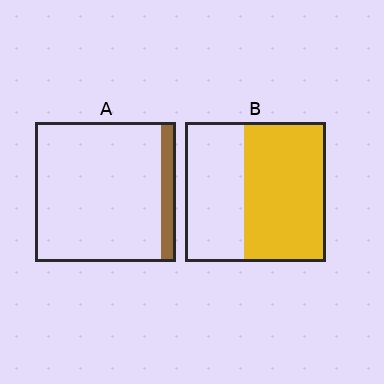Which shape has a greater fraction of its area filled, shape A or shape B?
Shape B.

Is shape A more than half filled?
No.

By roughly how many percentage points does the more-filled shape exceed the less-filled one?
By roughly 50 percentage points (B over A).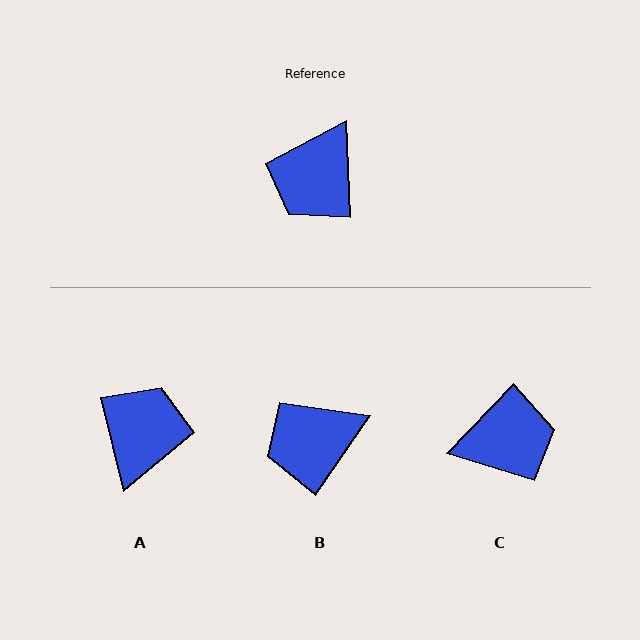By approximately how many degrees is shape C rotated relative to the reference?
Approximately 134 degrees counter-clockwise.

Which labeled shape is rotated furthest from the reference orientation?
A, about 169 degrees away.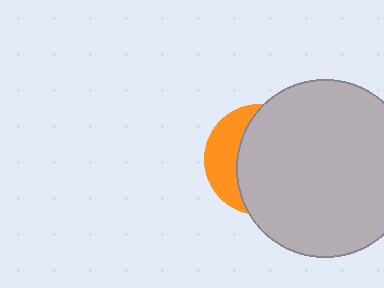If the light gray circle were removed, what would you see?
You would see the complete orange circle.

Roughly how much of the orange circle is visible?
A small part of it is visible (roughly 31%).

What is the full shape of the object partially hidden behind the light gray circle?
The partially hidden object is an orange circle.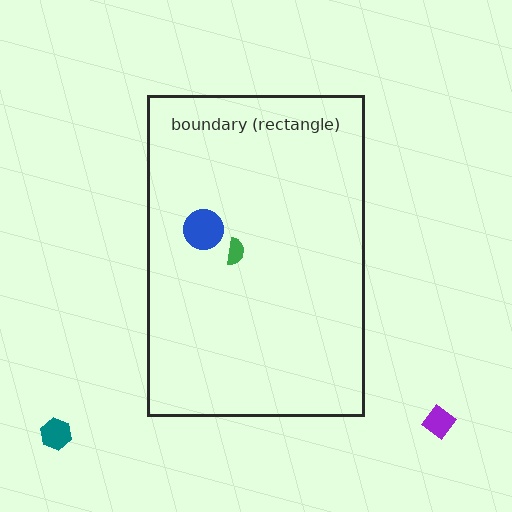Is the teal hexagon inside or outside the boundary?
Outside.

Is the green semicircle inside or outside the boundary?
Inside.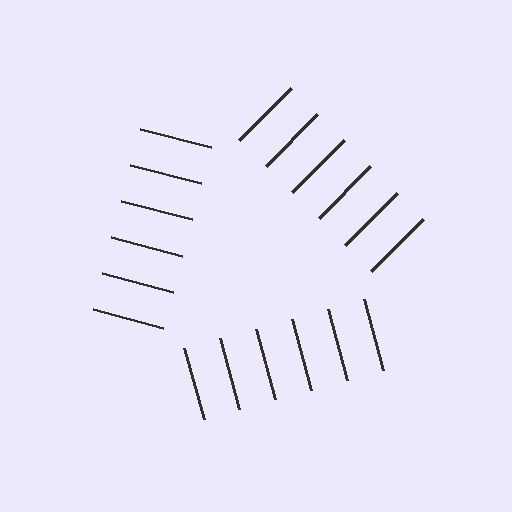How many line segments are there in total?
18 — 6 along each of the 3 edges.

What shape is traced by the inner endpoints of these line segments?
An illusory triangle — the line segments terminate on its edges but no continuous stroke is drawn.